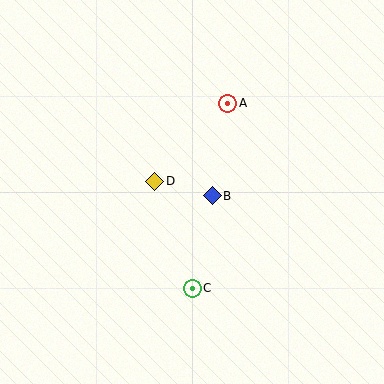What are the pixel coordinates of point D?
Point D is at (155, 181).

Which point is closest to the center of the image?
Point B at (212, 196) is closest to the center.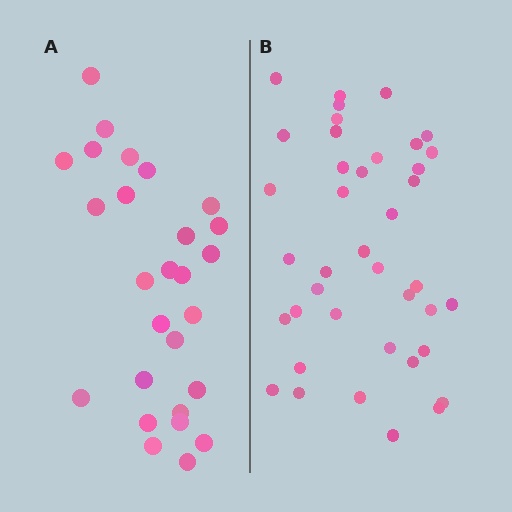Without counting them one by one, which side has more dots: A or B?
Region B (the right region) has more dots.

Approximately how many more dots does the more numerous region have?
Region B has approximately 15 more dots than region A.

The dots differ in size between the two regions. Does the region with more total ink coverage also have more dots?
No. Region A has more total ink coverage because its dots are larger, but region B actually contains more individual dots. Total area can be misleading — the number of items is what matters here.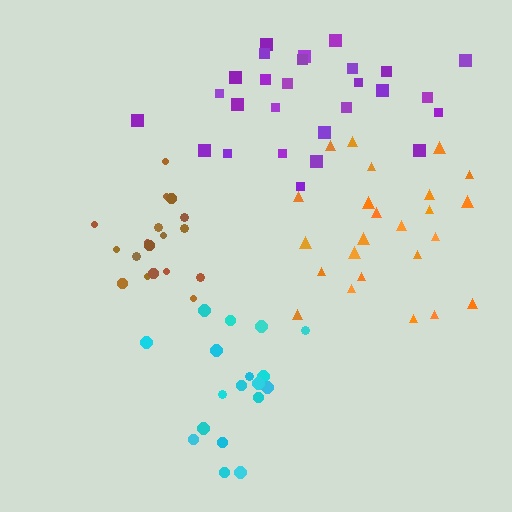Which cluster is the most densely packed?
Brown.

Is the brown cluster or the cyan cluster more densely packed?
Brown.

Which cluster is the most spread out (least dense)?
Purple.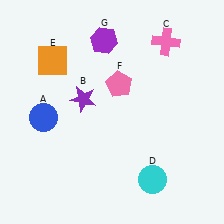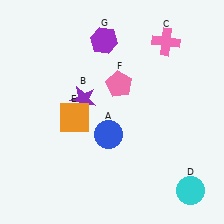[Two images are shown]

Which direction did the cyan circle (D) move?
The cyan circle (D) moved right.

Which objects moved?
The objects that moved are: the blue circle (A), the cyan circle (D), the orange square (E).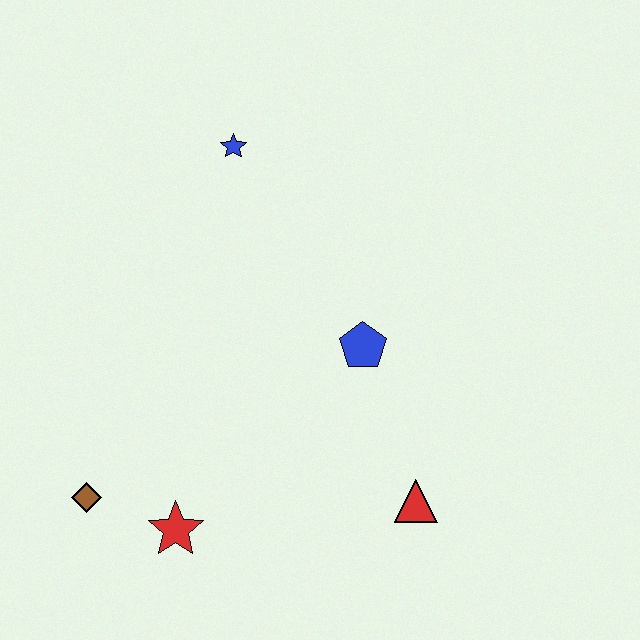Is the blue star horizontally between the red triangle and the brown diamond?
Yes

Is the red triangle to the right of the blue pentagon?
Yes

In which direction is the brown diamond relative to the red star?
The brown diamond is to the left of the red star.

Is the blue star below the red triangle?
No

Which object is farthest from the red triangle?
The blue star is farthest from the red triangle.